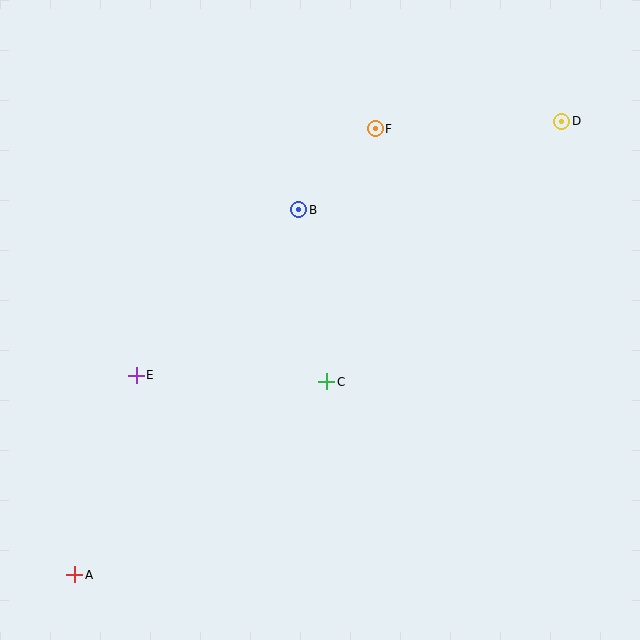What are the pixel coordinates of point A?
Point A is at (75, 575).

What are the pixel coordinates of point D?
Point D is at (562, 121).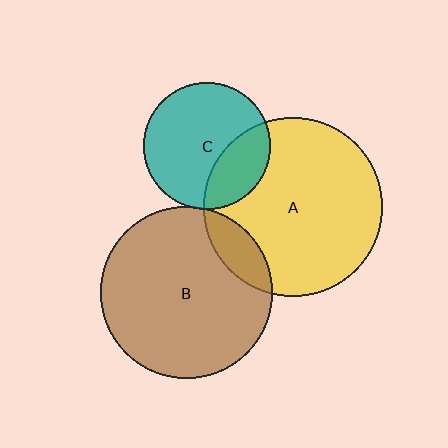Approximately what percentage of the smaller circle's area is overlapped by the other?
Approximately 30%.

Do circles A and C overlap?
Yes.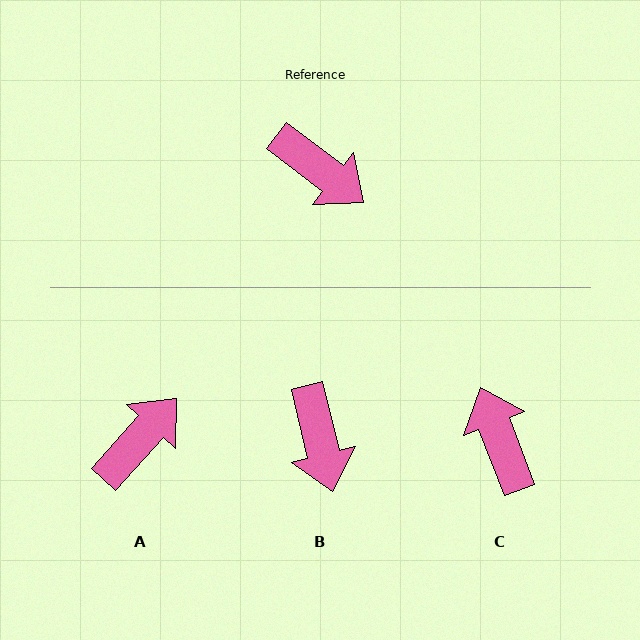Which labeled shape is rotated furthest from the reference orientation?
C, about 149 degrees away.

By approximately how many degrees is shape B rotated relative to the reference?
Approximately 39 degrees clockwise.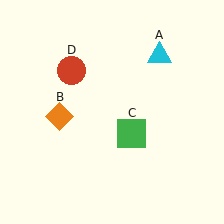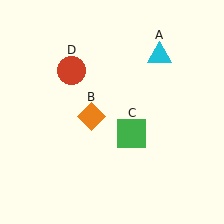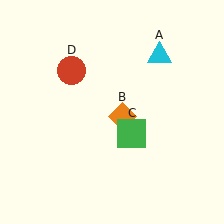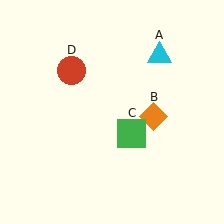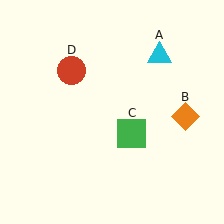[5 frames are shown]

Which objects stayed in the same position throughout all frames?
Cyan triangle (object A) and green square (object C) and red circle (object D) remained stationary.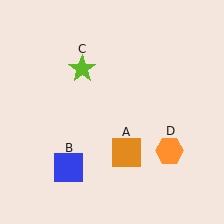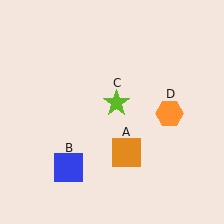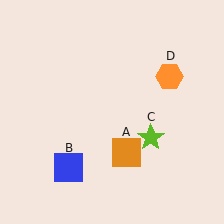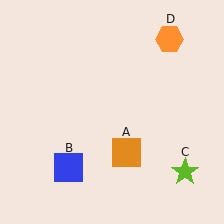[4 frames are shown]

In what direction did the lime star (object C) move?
The lime star (object C) moved down and to the right.